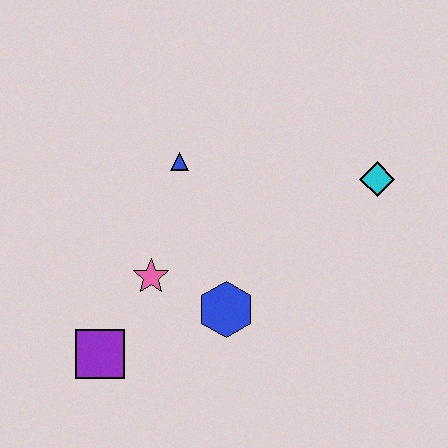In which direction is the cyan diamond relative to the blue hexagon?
The cyan diamond is to the right of the blue hexagon.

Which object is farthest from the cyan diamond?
The purple square is farthest from the cyan diamond.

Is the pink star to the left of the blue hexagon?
Yes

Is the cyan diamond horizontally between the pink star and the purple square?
No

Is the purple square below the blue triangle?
Yes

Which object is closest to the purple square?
The pink star is closest to the purple square.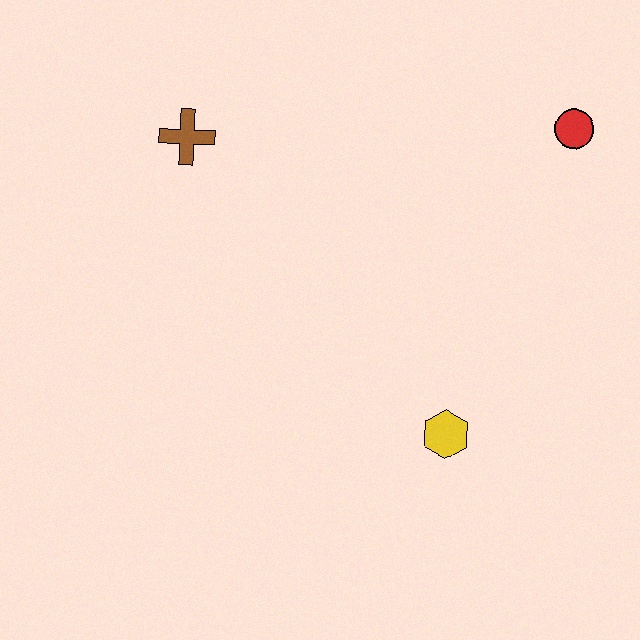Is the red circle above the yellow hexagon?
Yes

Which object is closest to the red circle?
The yellow hexagon is closest to the red circle.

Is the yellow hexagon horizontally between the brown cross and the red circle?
Yes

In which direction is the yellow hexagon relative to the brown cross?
The yellow hexagon is below the brown cross.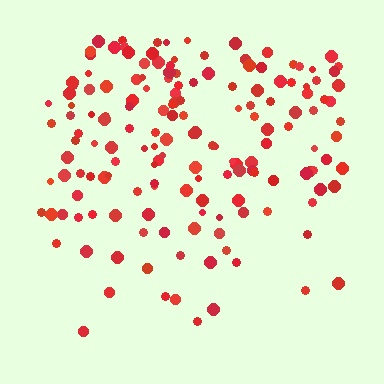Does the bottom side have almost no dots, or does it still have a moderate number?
Still a moderate number, just noticeably fewer than the top.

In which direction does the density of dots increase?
From bottom to top, with the top side densest.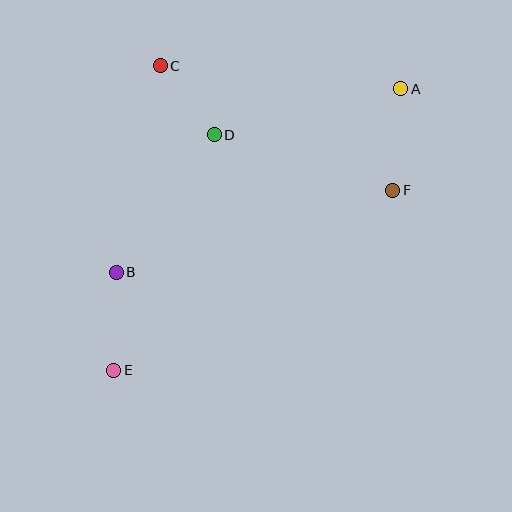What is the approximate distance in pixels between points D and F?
The distance between D and F is approximately 187 pixels.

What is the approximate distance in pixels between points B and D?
The distance between B and D is approximately 169 pixels.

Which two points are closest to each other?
Points C and D are closest to each other.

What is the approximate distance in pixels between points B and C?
The distance between B and C is approximately 211 pixels.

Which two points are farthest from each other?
Points A and E are farthest from each other.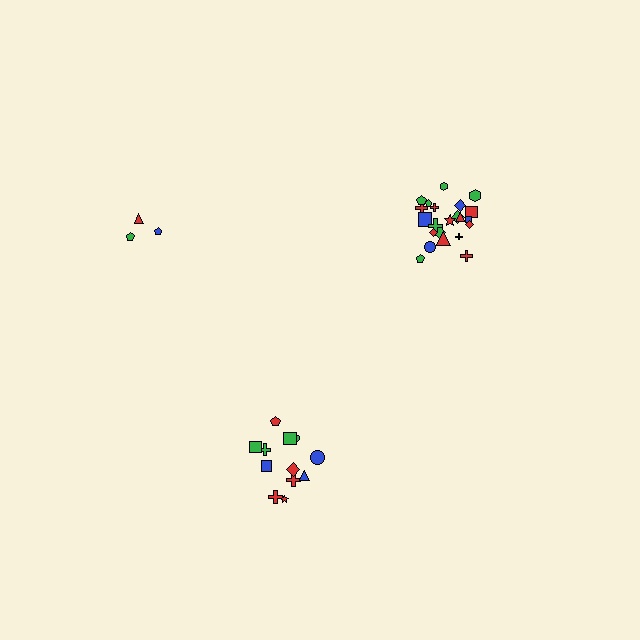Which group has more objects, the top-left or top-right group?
The top-right group.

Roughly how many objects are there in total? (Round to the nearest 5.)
Roughly 35 objects in total.